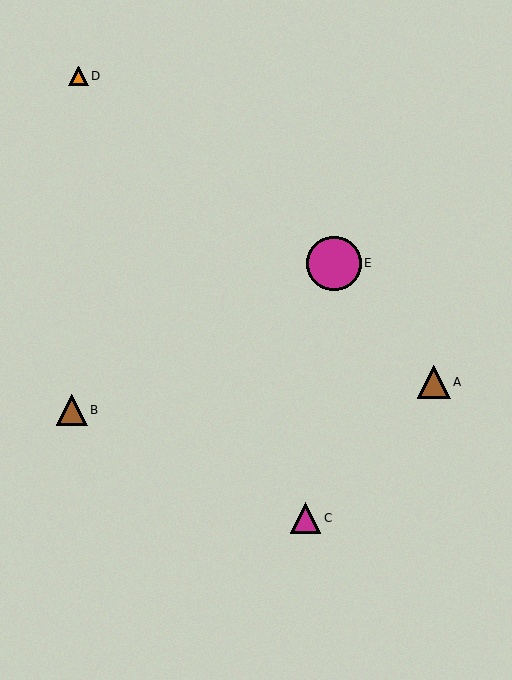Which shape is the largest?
The magenta circle (labeled E) is the largest.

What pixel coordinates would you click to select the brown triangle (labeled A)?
Click at (434, 382) to select the brown triangle A.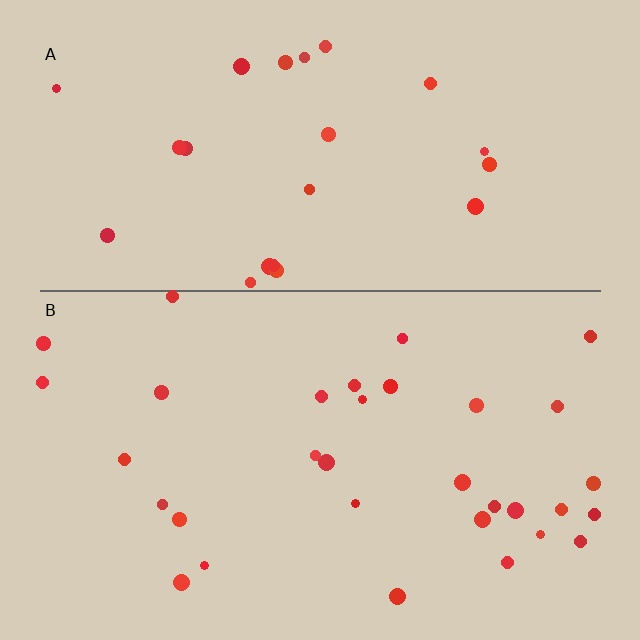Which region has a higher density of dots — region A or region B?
B (the bottom).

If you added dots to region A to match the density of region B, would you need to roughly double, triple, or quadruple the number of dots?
Approximately double.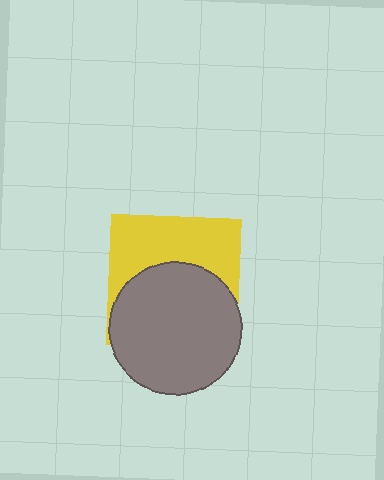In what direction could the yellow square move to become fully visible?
The yellow square could move up. That would shift it out from behind the gray circle entirely.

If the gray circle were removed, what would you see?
You would see the complete yellow square.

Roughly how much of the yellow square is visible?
About half of it is visible (roughly 45%).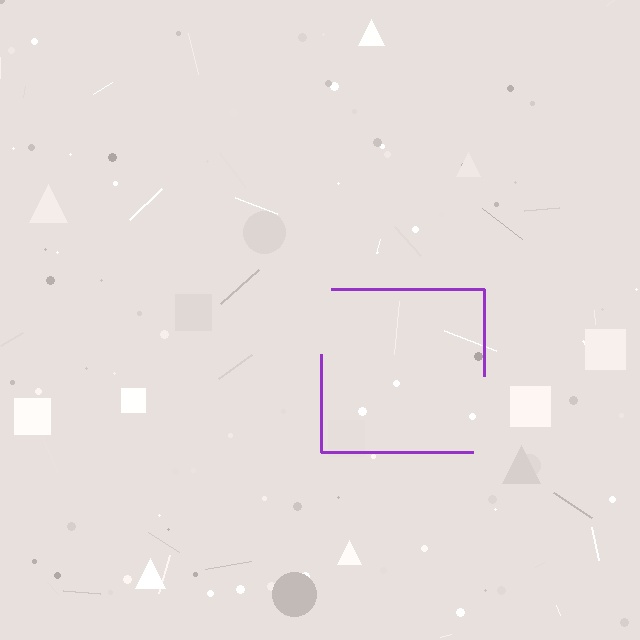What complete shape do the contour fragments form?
The contour fragments form a square.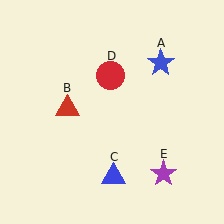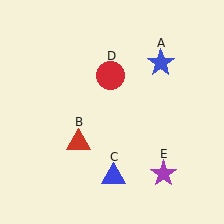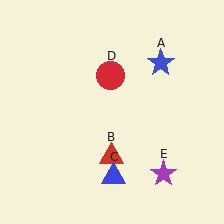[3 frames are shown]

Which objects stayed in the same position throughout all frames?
Blue star (object A) and blue triangle (object C) and red circle (object D) and purple star (object E) remained stationary.